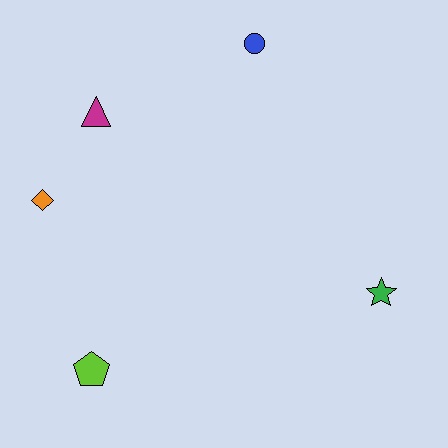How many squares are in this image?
There are no squares.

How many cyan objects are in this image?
There are no cyan objects.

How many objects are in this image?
There are 5 objects.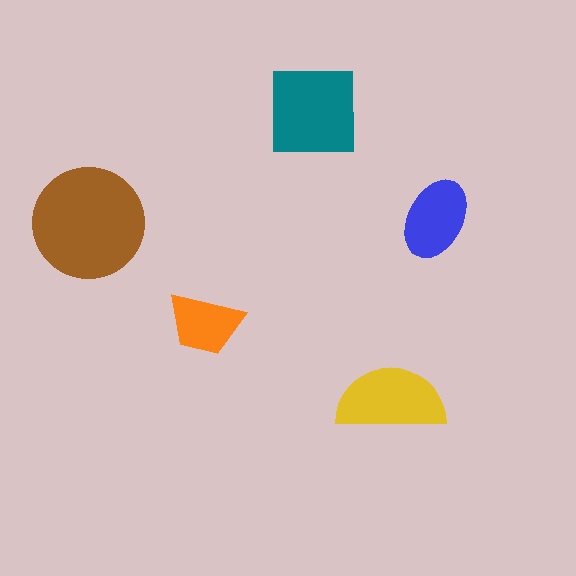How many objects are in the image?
There are 5 objects in the image.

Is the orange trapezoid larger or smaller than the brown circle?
Smaller.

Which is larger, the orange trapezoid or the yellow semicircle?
The yellow semicircle.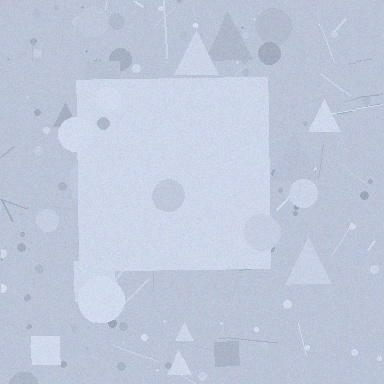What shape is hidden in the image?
A square is hidden in the image.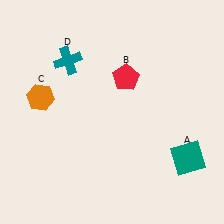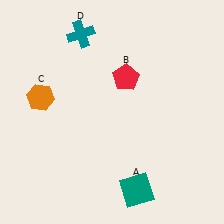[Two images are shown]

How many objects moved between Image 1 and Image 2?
2 objects moved between the two images.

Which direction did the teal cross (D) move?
The teal cross (D) moved up.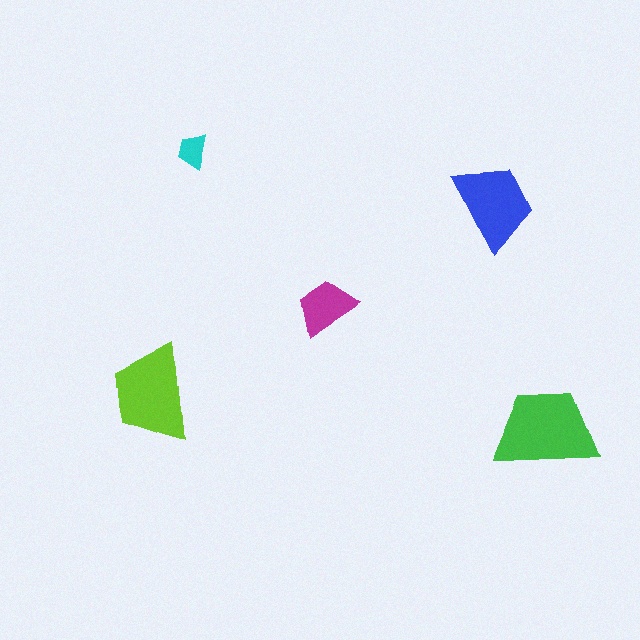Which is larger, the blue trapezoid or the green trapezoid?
The green one.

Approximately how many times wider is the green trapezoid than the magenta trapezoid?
About 1.5 times wider.